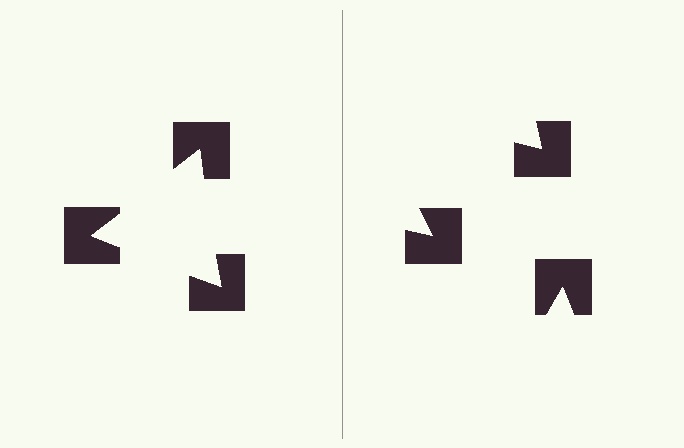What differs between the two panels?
The notched squares are positioned identically on both sides; only the wedge orientations differ. On the left they align to a triangle; on the right they are misaligned.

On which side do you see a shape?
An illusory triangle appears on the left side. On the right side the wedge cuts are rotated, so no coherent shape forms.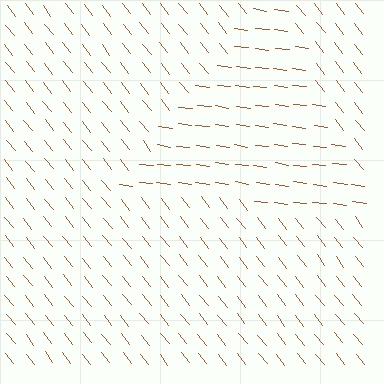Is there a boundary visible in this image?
Yes, there is a texture boundary formed by a change in line orientation.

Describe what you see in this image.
The image is filled with small brown line segments. A triangle region in the image has lines oriented differently from the surrounding lines, creating a visible texture boundary.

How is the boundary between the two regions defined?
The boundary is defined purely by a change in line orientation (approximately 45 degrees difference). All lines are the same color and thickness.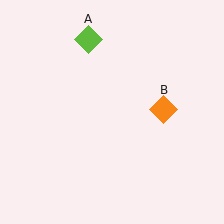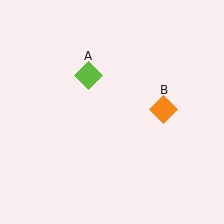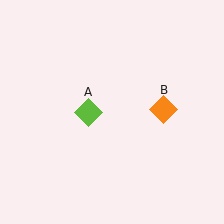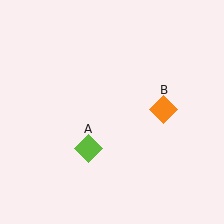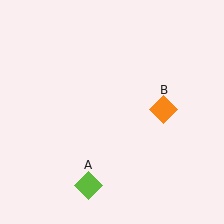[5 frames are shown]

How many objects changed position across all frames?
1 object changed position: lime diamond (object A).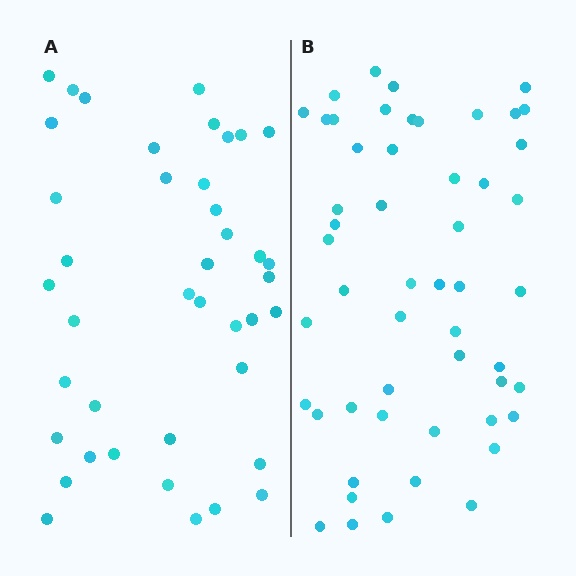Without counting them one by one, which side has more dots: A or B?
Region B (the right region) has more dots.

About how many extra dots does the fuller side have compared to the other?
Region B has roughly 12 or so more dots than region A.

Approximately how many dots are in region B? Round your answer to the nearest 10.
About 50 dots. (The exact count is 52, which rounds to 50.)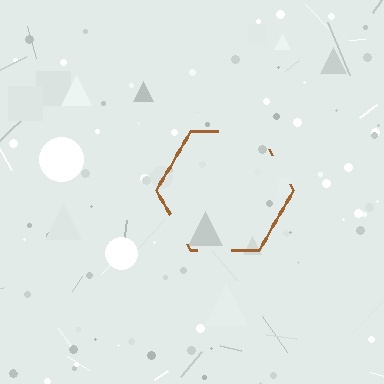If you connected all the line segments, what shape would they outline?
They would outline a hexagon.